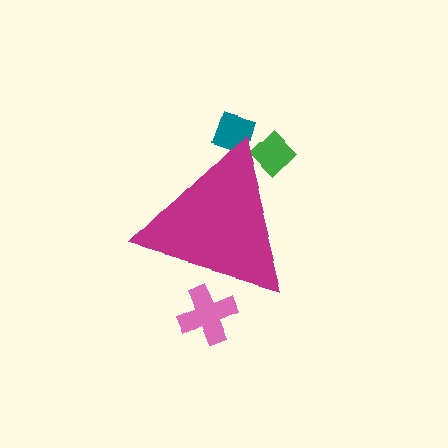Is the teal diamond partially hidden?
Yes, the teal diamond is partially hidden behind the magenta triangle.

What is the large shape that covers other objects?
A magenta triangle.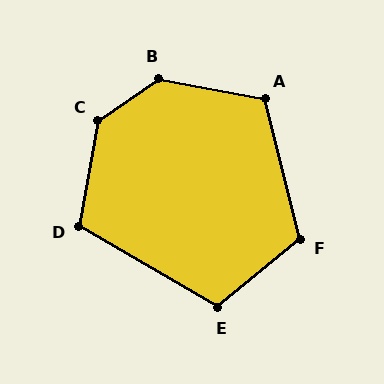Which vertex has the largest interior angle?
C, at approximately 135 degrees.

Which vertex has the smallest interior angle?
D, at approximately 110 degrees.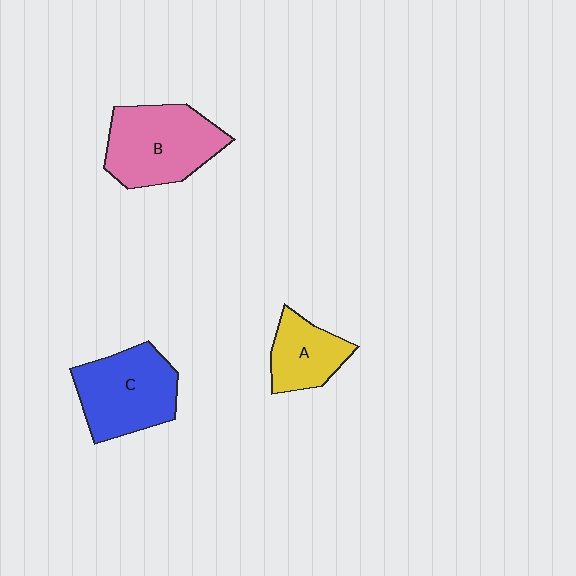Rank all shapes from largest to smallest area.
From largest to smallest: B (pink), C (blue), A (yellow).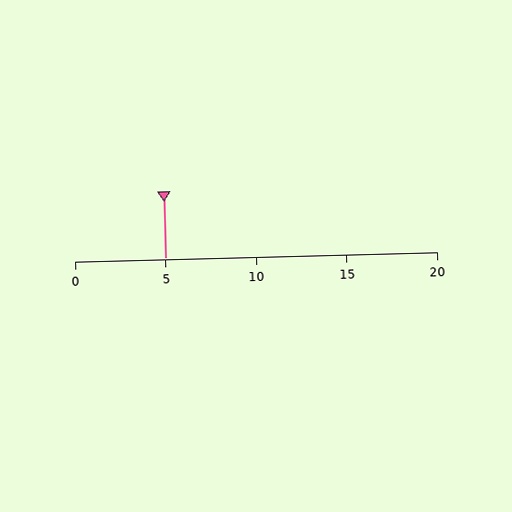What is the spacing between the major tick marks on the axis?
The major ticks are spaced 5 apart.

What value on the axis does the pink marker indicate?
The marker indicates approximately 5.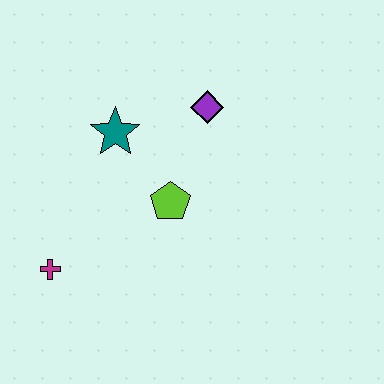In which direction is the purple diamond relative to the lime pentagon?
The purple diamond is above the lime pentagon.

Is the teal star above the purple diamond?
No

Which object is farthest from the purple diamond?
The magenta cross is farthest from the purple diamond.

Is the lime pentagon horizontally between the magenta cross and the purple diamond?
Yes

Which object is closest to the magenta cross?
The lime pentagon is closest to the magenta cross.